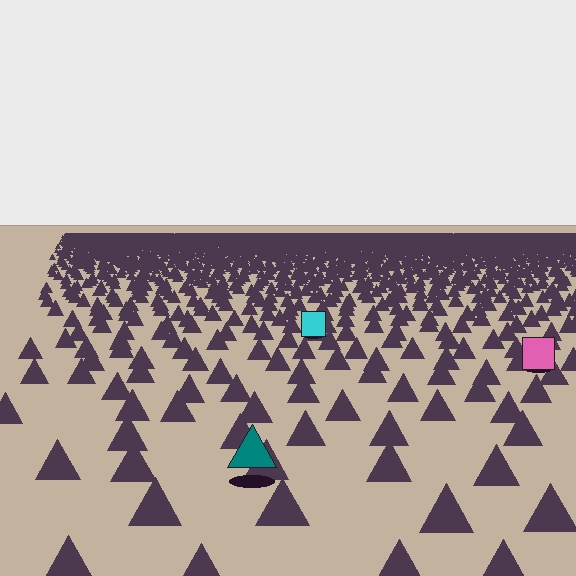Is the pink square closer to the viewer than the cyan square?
Yes. The pink square is closer — you can tell from the texture gradient: the ground texture is coarser near it.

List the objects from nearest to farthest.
From nearest to farthest: the teal triangle, the pink square, the cyan square.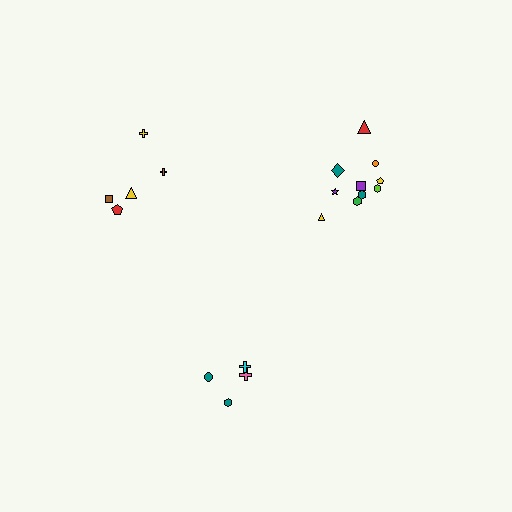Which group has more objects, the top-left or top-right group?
The top-right group.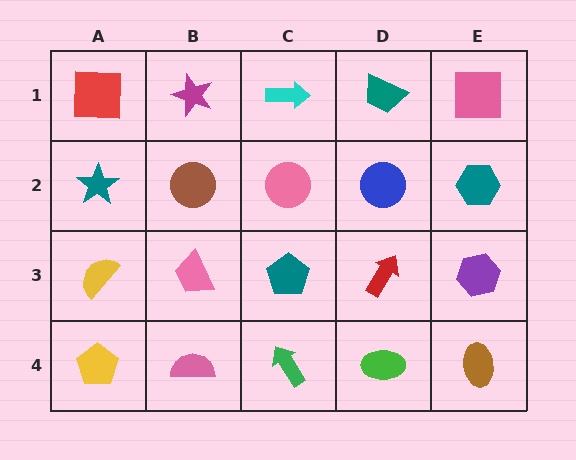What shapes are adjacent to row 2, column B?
A magenta star (row 1, column B), a pink trapezoid (row 3, column B), a teal star (row 2, column A), a pink circle (row 2, column C).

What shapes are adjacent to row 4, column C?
A teal pentagon (row 3, column C), a pink semicircle (row 4, column B), a green ellipse (row 4, column D).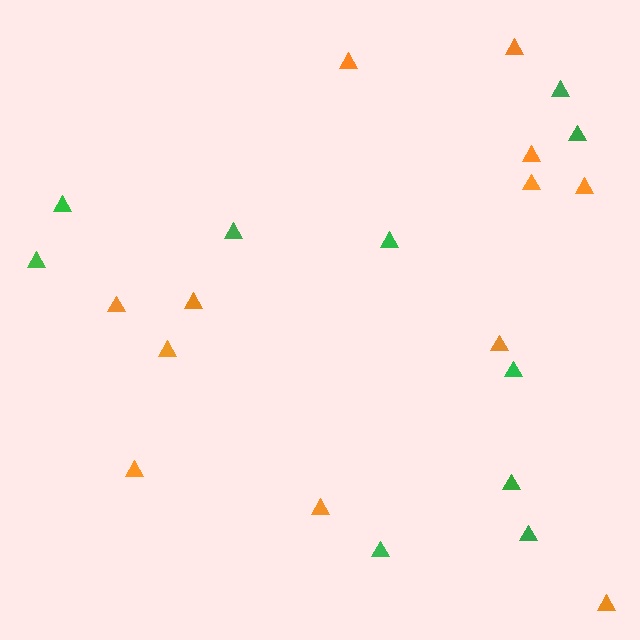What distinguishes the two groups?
There are 2 groups: one group of green triangles (10) and one group of orange triangles (12).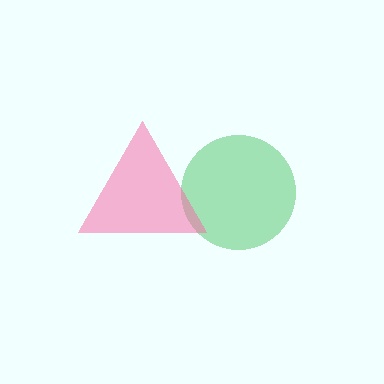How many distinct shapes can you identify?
There are 2 distinct shapes: a green circle, a pink triangle.